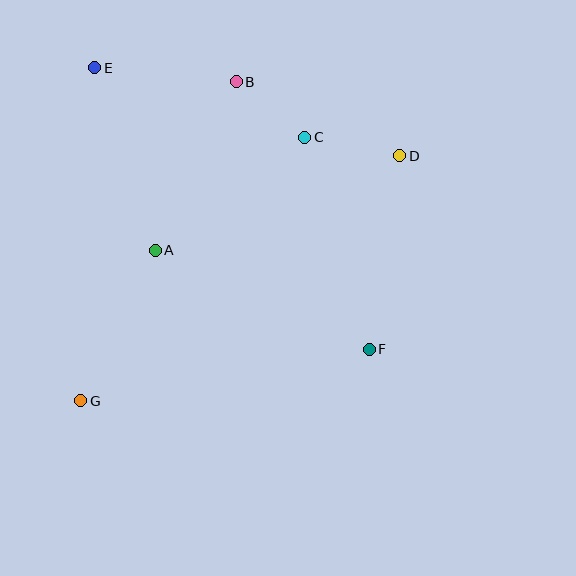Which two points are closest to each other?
Points B and C are closest to each other.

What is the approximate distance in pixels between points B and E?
The distance between B and E is approximately 142 pixels.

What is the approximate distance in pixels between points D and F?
The distance between D and F is approximately 196 pixels.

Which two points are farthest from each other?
Points D and G are farthest from each other.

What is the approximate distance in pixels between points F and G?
The distance between F and G is approximately 293 pixels.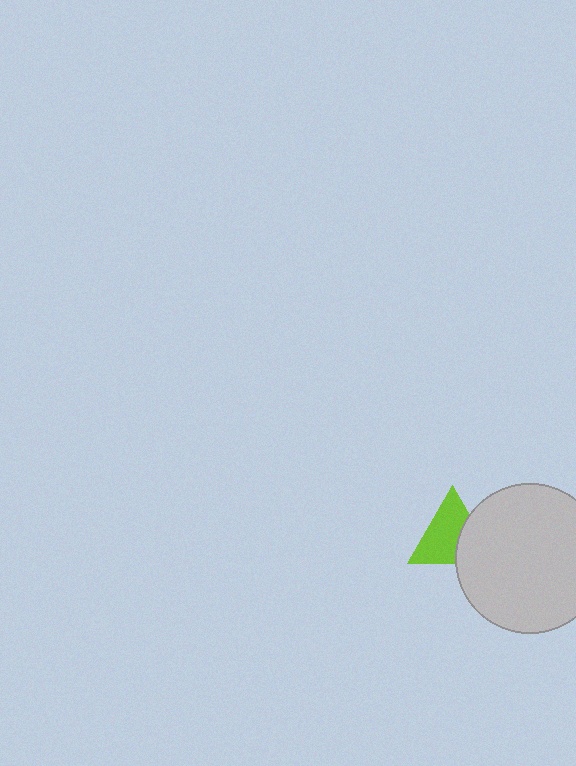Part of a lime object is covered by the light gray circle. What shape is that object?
It is a triangle.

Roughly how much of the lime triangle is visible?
Most of it is visible (roughly 66%).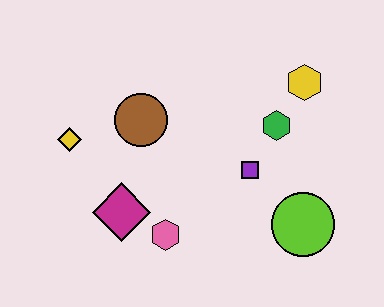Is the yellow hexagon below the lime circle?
No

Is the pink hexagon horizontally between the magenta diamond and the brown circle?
No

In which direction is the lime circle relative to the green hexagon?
The lime circle is below the green hexagon.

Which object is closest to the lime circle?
The purple square is closest to the lime circle.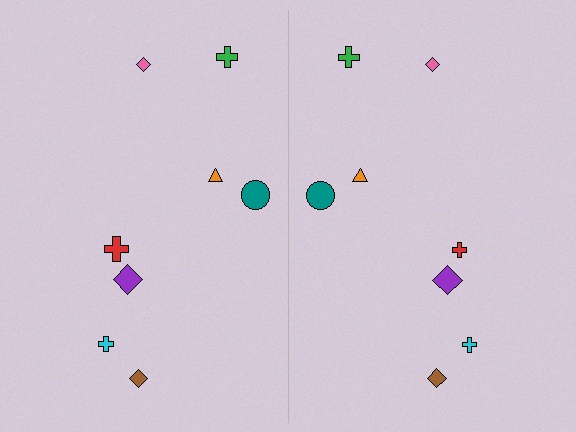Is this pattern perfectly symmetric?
No, the pattern is not perfectly symmetric. The red cross on the right side has a different size than its mirror counterpart.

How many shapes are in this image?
There are 16 shapes in this image.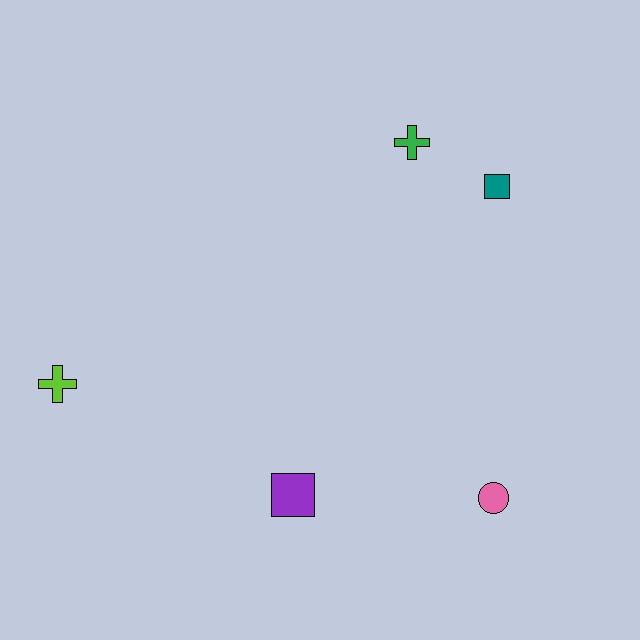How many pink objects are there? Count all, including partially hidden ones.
There is 1 pink object.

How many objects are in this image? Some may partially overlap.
There are 5 objects.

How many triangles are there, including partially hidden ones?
There are no triangles.